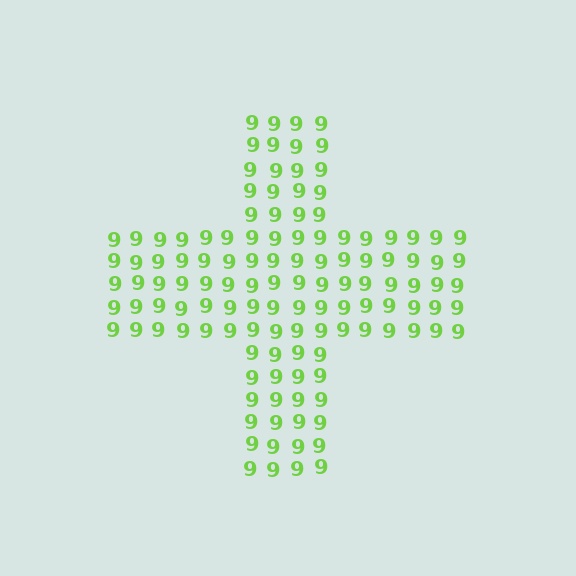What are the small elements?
The small elements are digit 9's.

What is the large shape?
The large shape is a cross.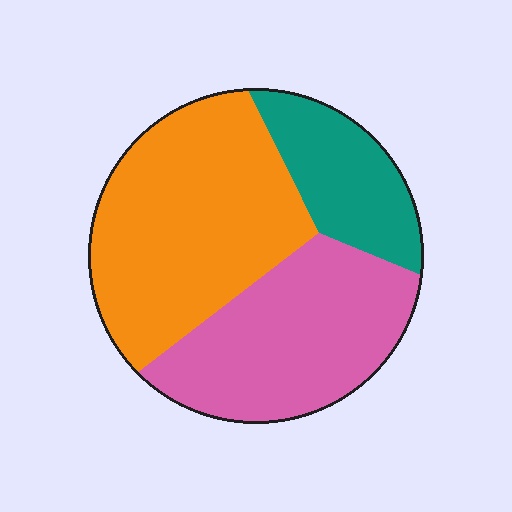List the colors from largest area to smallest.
From largest to smallest: orange, pink, teal.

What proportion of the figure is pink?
Pink takes up about three eighths (3/8) of the figure.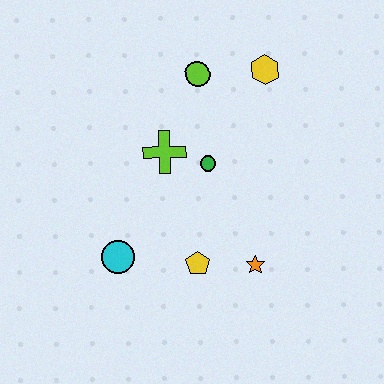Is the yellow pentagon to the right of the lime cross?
Yes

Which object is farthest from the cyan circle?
The yellow hexagon is farthest from the cyan circle.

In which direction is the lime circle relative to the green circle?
The lime circle is above the green circle.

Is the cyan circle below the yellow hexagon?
Yes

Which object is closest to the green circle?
The lime cross is closest to the green circle.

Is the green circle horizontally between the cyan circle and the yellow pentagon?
No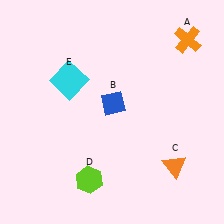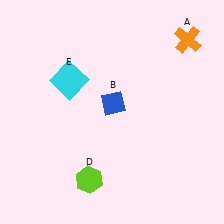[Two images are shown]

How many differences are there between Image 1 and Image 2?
There is 1 difference between the two images.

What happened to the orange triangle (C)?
The orange triangle (C) was removed in Image 2. It was in the bottom-right area of Image 1.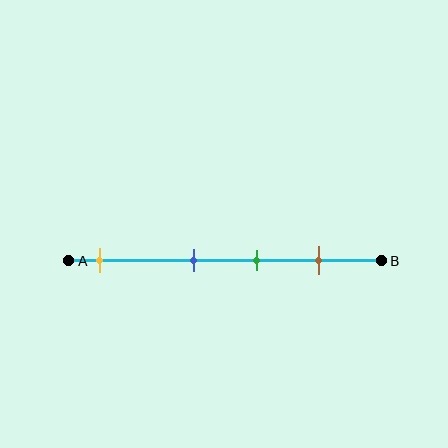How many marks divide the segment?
There are 4 marks dividing the segment.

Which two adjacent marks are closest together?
The blue and green marks are the closest adjacent pair.